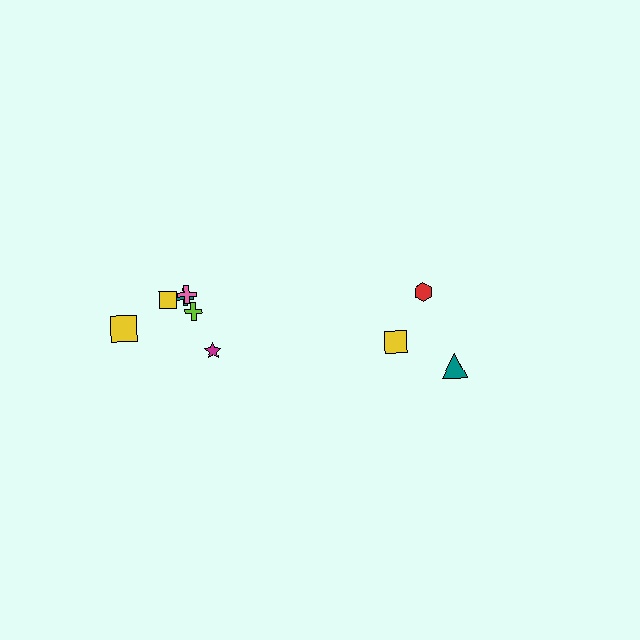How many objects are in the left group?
There are 6 objects.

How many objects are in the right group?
There are 3 objects.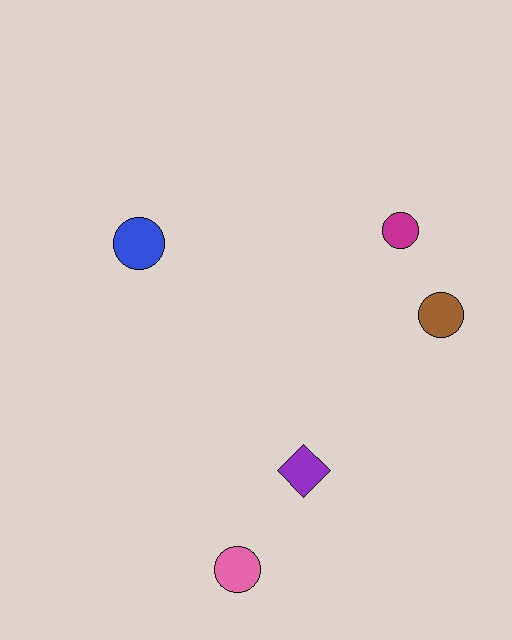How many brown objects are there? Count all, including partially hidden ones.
There is 1 brown object.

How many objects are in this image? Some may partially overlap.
There are 5 objects.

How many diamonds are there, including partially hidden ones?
There is 1 diamond.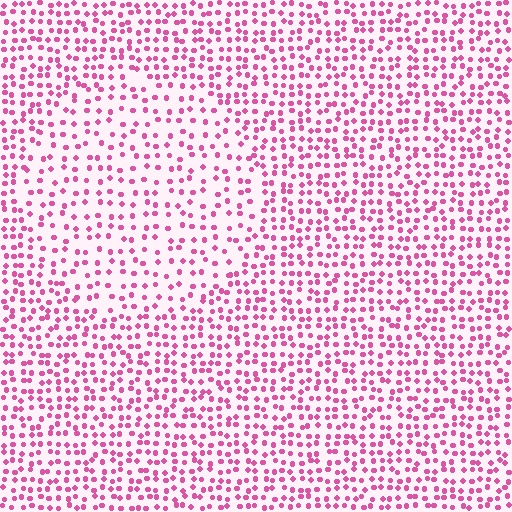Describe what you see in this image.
The image contains small pink elements arranged at two different densities. A circle-shaped region is visible where the elements are less densely packed than the surrounding area.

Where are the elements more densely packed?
The elements are more densely packed outside the circle boundary.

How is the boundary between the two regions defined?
The boundary is defined by a change in element density (approximately 1.7x ratio). All elements are the same color, size, and shape.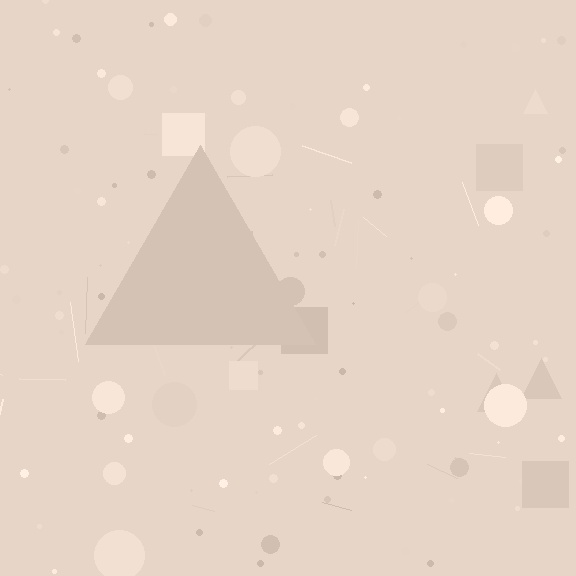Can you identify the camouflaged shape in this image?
The camouflaged shape is a triangle.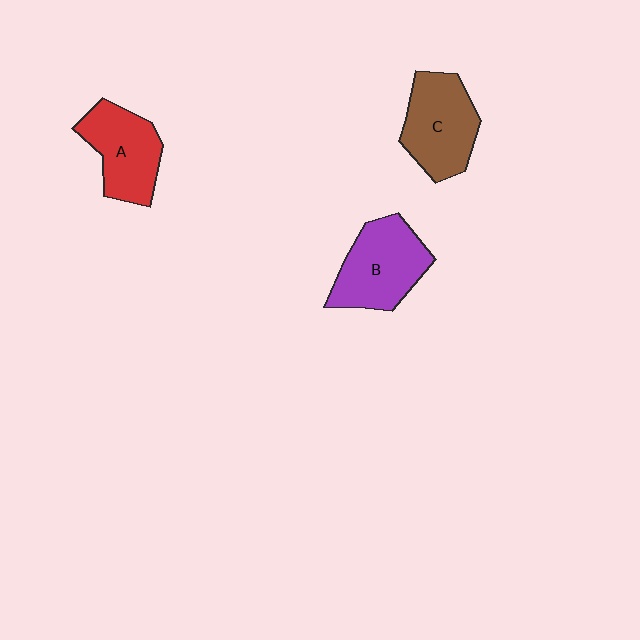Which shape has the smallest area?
Shape A (red).